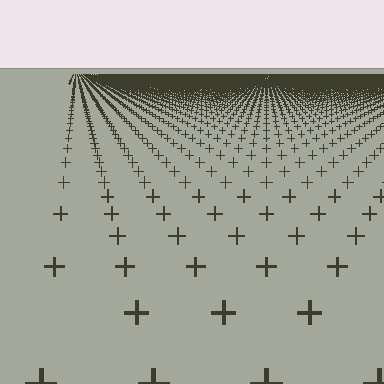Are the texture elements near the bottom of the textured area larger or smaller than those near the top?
Larger. Near the bottom, elements are closer to the viewer and appear at a bigger on-screen size.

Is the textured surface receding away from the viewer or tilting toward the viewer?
The surface is receding away from the viewer. Texture elements get smaller and denser toward the top.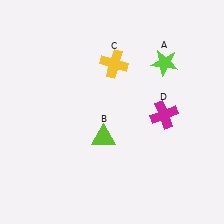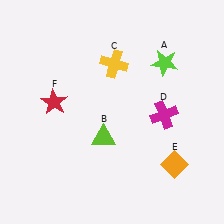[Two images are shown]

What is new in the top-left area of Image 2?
A red star (F) was added in the top-left area of Image 2.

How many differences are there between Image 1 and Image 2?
There are 2 differences between the two images.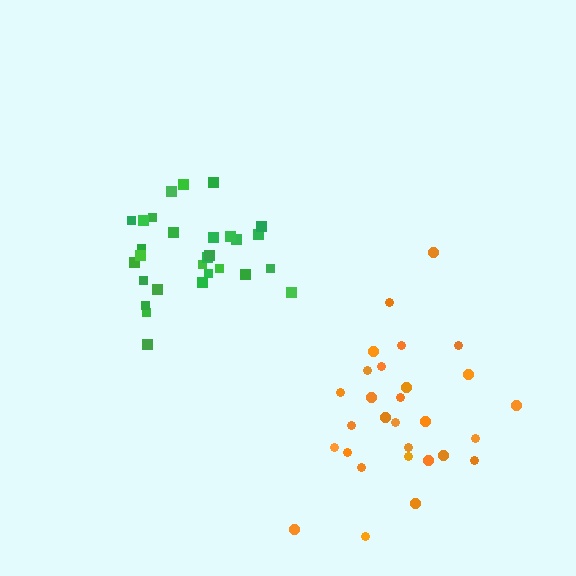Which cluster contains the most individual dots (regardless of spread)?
Orange (29).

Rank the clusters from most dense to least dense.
green, orange.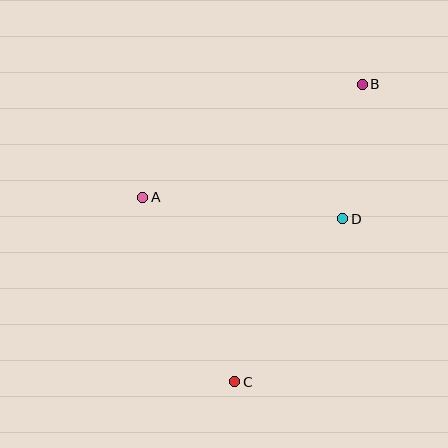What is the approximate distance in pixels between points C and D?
The distance between C and D is approximately 196 pixels.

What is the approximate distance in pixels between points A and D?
The distance between A and D is approximately 201 pixels.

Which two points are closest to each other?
Points B and D are closest to each other.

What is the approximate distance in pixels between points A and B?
The distance between A and B is approximately 247 pixels.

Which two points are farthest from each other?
Points B and C are farthest from each other.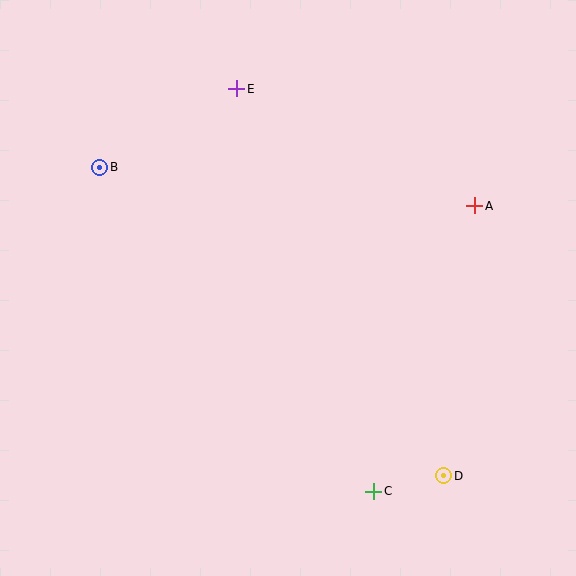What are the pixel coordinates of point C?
Point C is at (374, 491).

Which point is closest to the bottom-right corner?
Point D is closest to the bottom-right corner.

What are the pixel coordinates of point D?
Point D is at (444, 476).